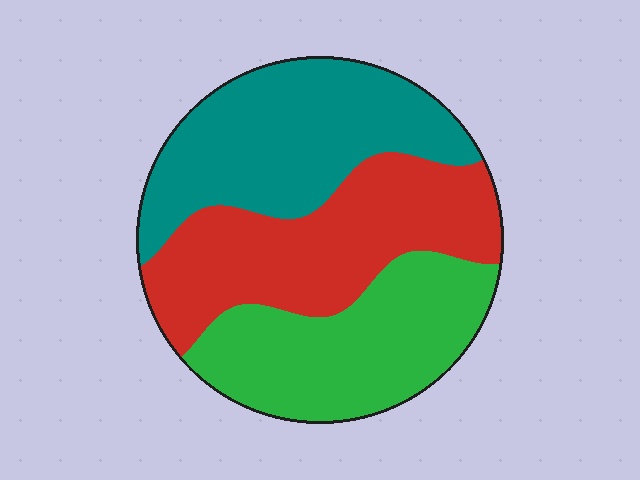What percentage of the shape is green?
Green covers 31% of the shape.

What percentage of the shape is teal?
Teal takes up between a third and a half of the shape.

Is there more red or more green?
Red.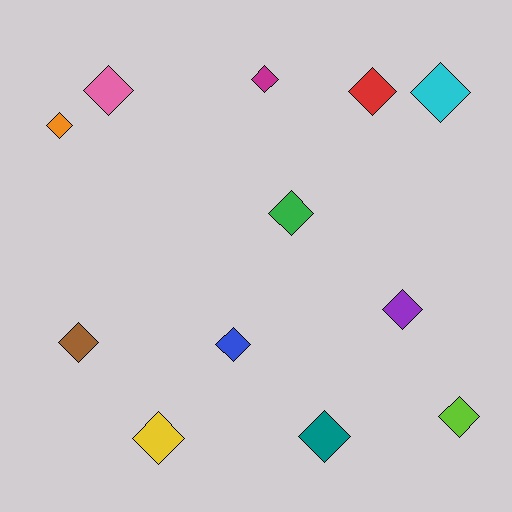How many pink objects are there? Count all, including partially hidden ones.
There is 1 pink object.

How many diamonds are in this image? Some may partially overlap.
There are 12 diamonds.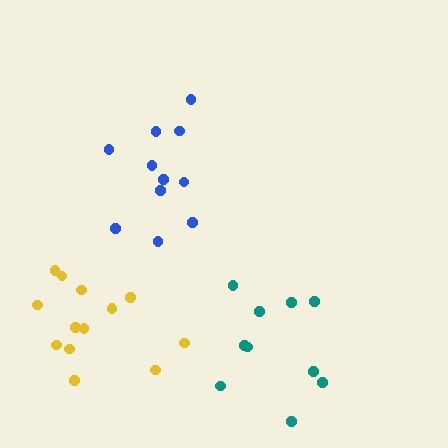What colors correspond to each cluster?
The clusters are colored: yellow, blue, teal.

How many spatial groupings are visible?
There are 3 spatial groupings.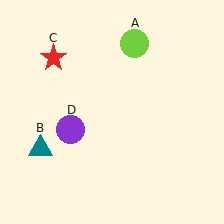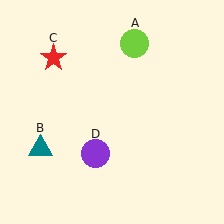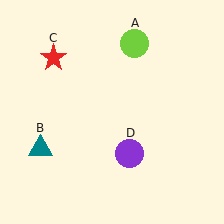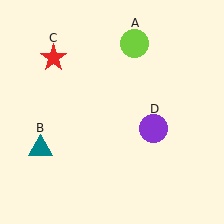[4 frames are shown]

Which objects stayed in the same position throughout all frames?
Lime circle (object A) and teal triangle (object B) and red star (object C) remained stationary.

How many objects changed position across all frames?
1 object changed position: purple circle (object D).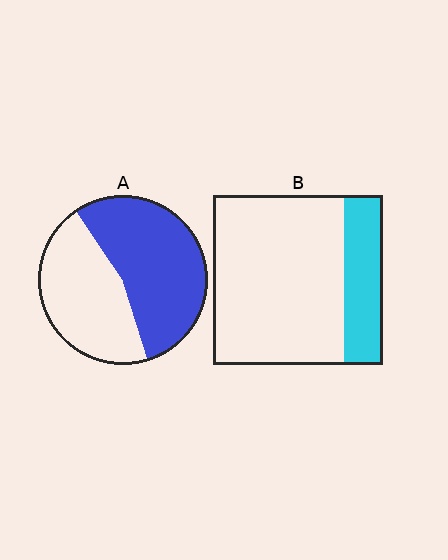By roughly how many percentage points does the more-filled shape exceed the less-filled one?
By roughly 30 percentage points (A over B).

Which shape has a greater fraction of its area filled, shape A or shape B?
Shape A.